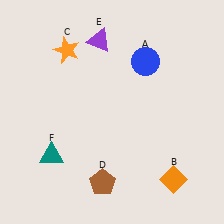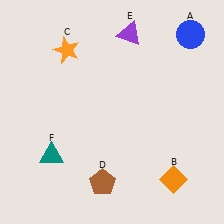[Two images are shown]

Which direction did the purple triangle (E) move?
The purple triangle (E) moved right.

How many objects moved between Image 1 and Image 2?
2 objects moved between the two images.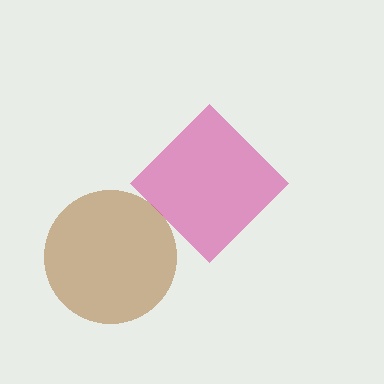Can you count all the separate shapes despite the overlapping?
Yes, there are 2 separate shapes.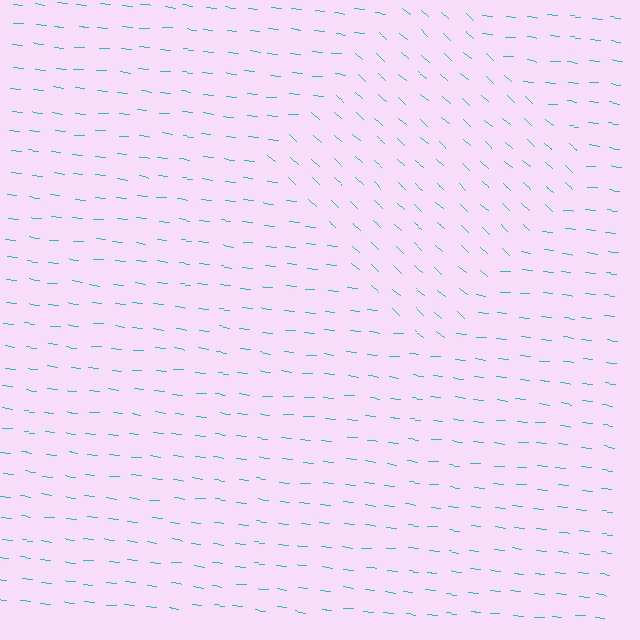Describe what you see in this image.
The image is filled with small cyan line segments. A diamond region in the image has lines oriented differently from the surrounding lines, creating a visible texture boundary.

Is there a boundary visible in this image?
Yes, there is a texture boundary formed by a change in line orientation.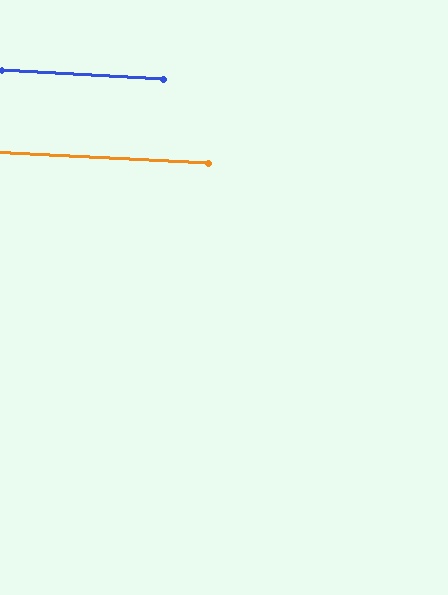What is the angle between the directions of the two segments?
Approximately 0 degrees.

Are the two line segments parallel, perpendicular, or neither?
Parallel — their directions differ by only 0.4°.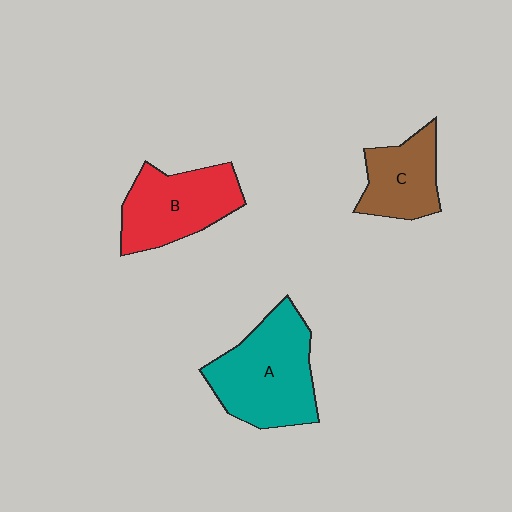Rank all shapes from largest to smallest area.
From largest to smallest: A (teal), B (red), C (brown).